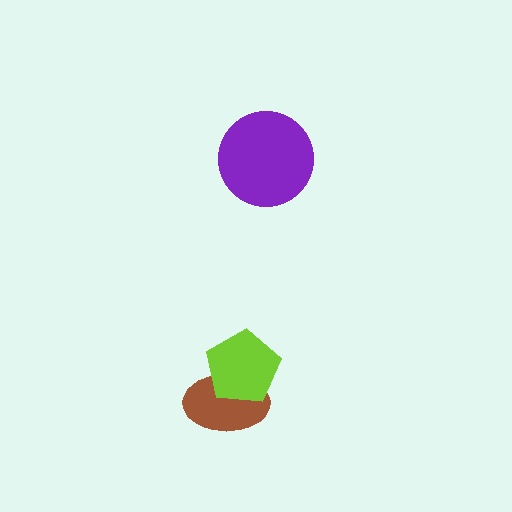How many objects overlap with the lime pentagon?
1 object overlaps with the lime pentagon.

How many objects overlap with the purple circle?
0 objects overlap with the purple circle.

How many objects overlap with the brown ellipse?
1 object overlaps with the brown ellipse.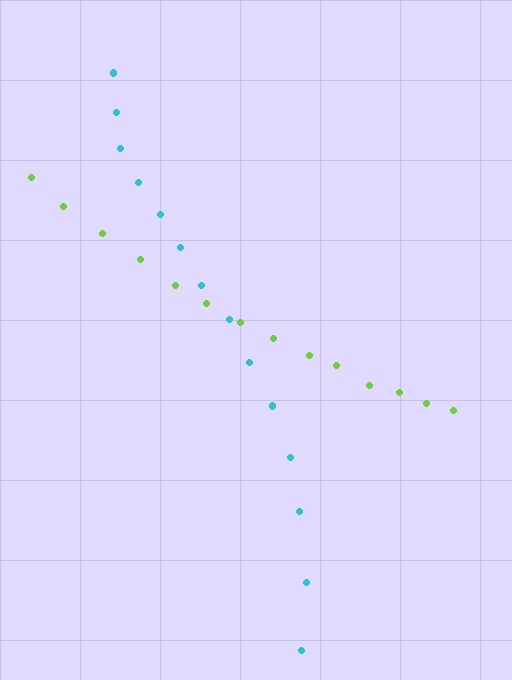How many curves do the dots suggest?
There are 2 distinct paths.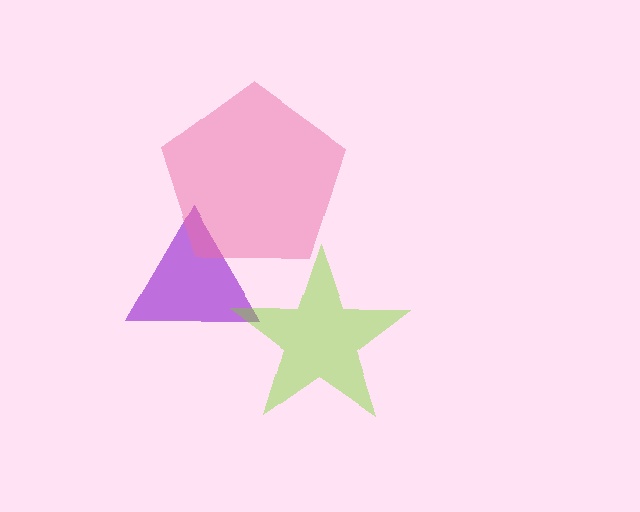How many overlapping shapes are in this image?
There are 3 overlapping shapes in the image.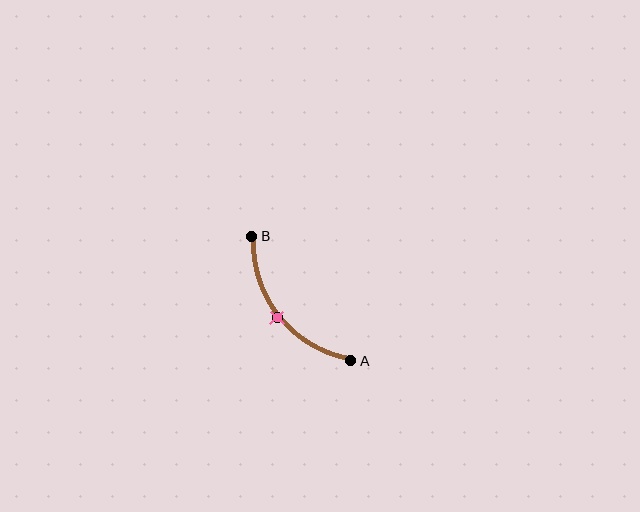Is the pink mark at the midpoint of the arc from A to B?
Yes. The pink mark lies on the arc at equal arc-length from both A and B — it is the arc midpoint.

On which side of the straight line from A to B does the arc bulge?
The arc bulges below and to the left of the straight line connecting A and B.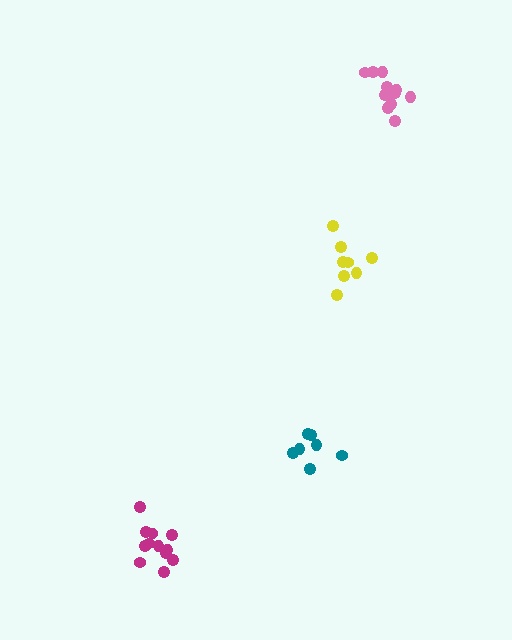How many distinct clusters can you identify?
There are 4 distinct clusters.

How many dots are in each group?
Group 1: 8 dots, Group 2: 12 dots, Group 3: 7 dots, Group 4: 12 dots (39 total).